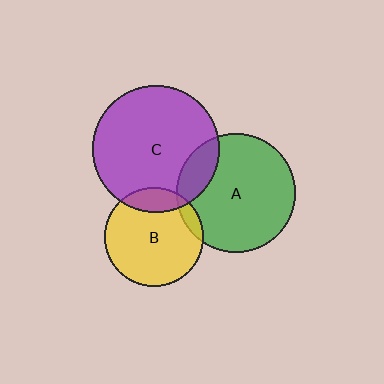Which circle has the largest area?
Circle C (purple).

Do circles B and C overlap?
Yes.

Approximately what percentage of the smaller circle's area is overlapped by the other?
Approximately 15%.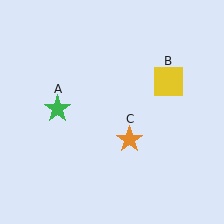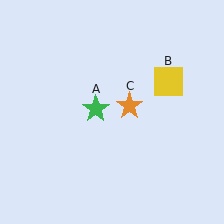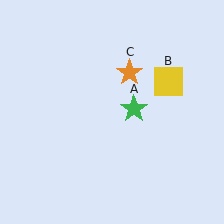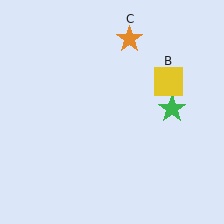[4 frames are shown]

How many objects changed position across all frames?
2 objects changed position: green star (object A), orange star (object C).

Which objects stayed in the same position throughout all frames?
Yellow square (object B) remained stationary.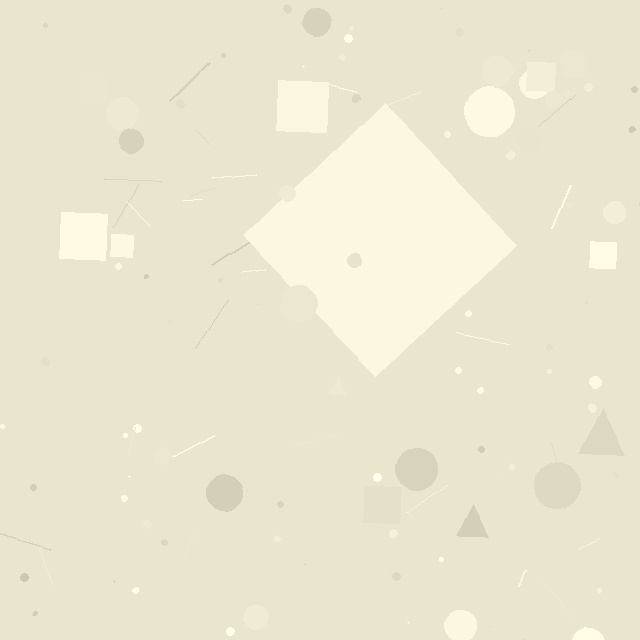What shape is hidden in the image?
A diamond is hidden in the image.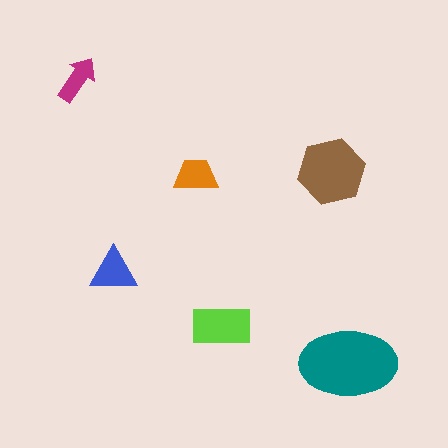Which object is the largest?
The teal ellipse.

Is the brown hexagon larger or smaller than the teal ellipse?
Smaller.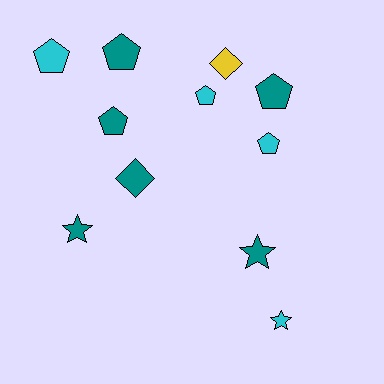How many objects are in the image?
There are 11 objects.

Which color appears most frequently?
Teal, with 6 objects.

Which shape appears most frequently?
Pentagon, with 6 objects.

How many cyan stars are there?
There is 1 cyan star.